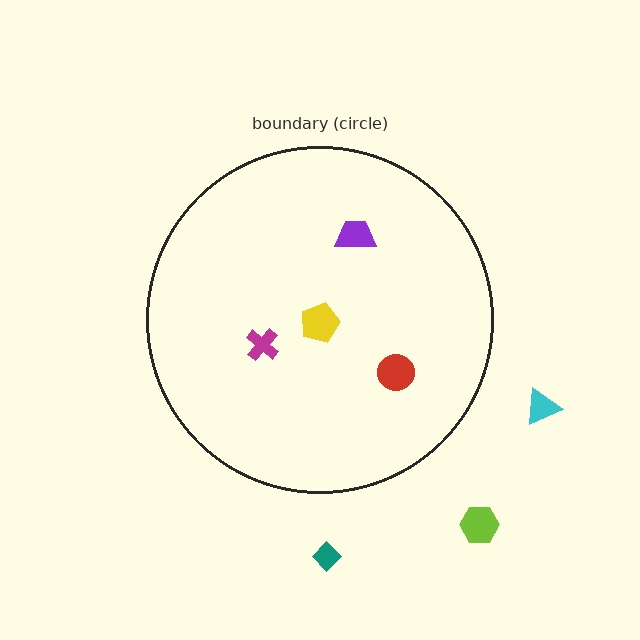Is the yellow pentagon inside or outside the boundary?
Inside.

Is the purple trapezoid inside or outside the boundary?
Inside.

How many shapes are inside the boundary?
4 inside, 3 outside.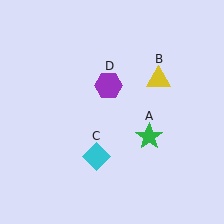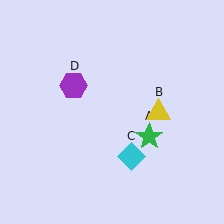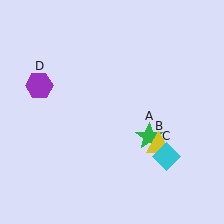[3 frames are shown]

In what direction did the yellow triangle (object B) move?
The yellow triangle (object B) moved down.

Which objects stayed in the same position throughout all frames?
Green star (object A) remained stationary.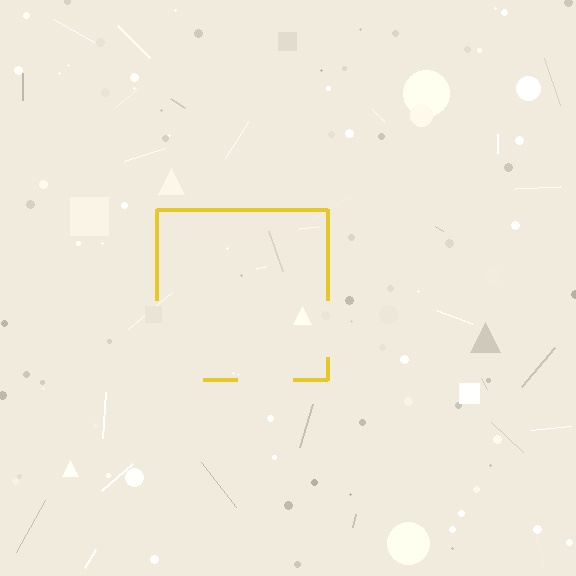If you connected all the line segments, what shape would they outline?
They would outline a square.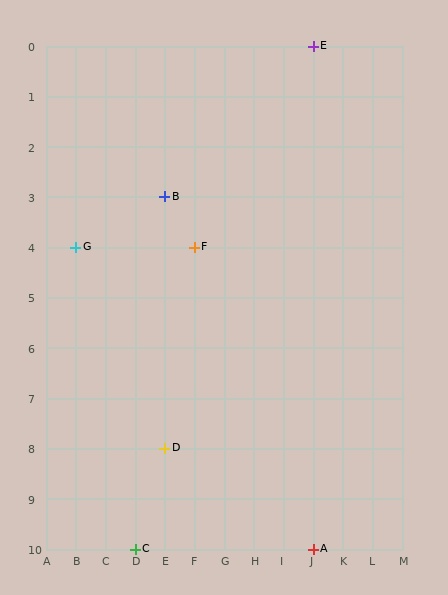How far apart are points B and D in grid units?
Points B and D are 5 rows apart.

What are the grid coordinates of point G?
Point G is at grid coordinates (B, 4).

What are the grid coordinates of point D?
Point D is at grid coordinates (E, 8).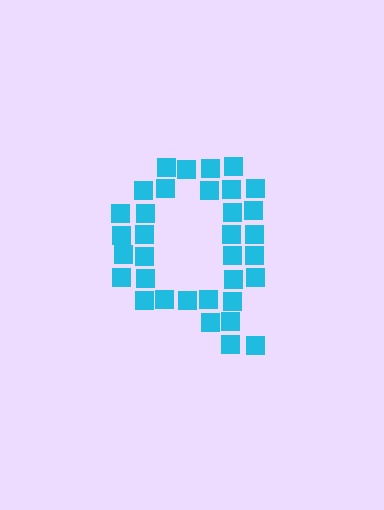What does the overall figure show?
The overall figure shows the letter Q.